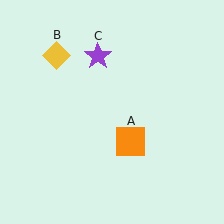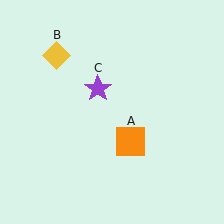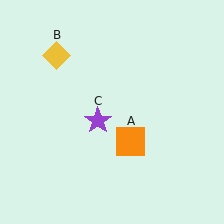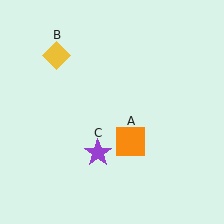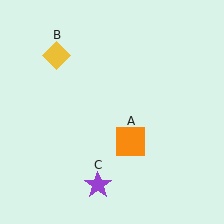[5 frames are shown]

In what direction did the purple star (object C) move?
The purple star (object C) moved down.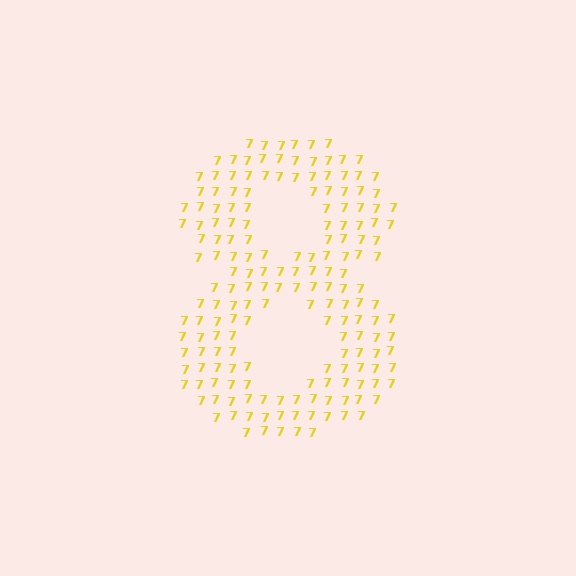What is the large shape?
The large shape is the digit 8.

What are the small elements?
The small elements are digit 7's.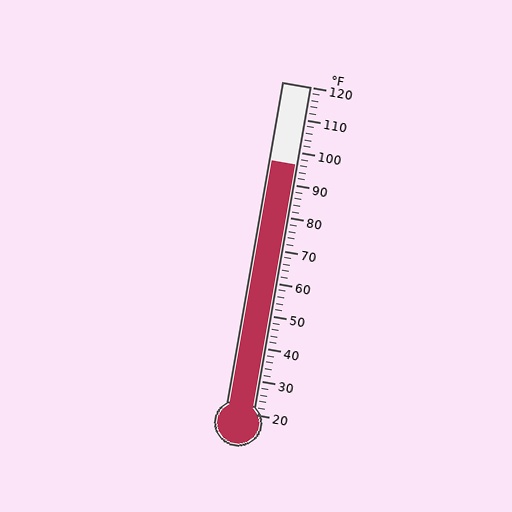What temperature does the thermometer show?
The thermometer shows approximately 96°F.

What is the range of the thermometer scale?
The thermometer scale ranges from 20°F to 120°F.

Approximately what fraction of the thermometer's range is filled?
The thermometer is filled to approximately 75% of its range.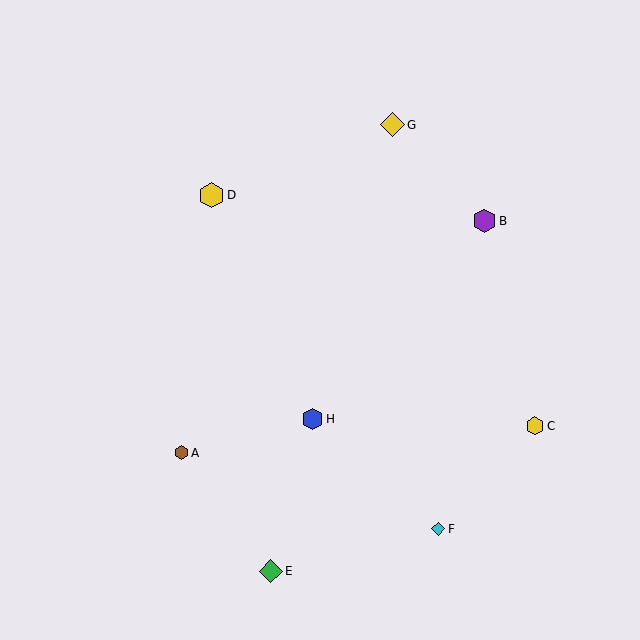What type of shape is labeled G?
Shape G is a yellow diamond.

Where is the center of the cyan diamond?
The center of the cyan diamond is at (438, 529).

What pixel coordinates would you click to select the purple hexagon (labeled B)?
Click at (484, 221) to select the purple hexagon B.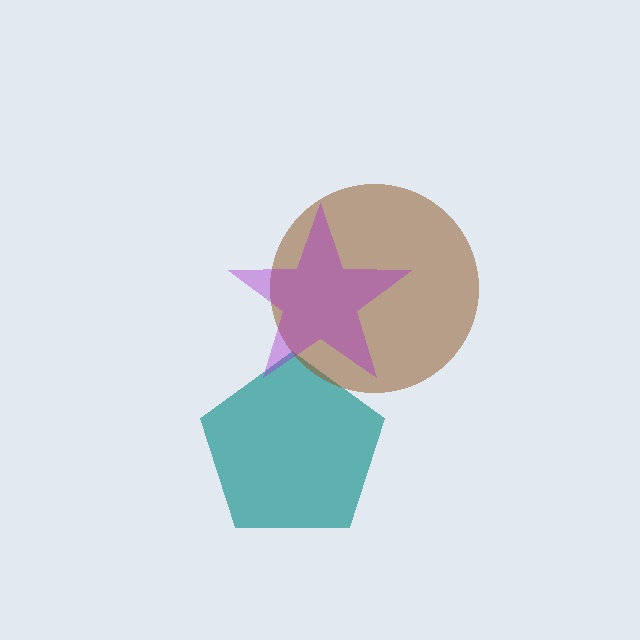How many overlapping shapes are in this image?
There are 3 overlapping shapes in the image.